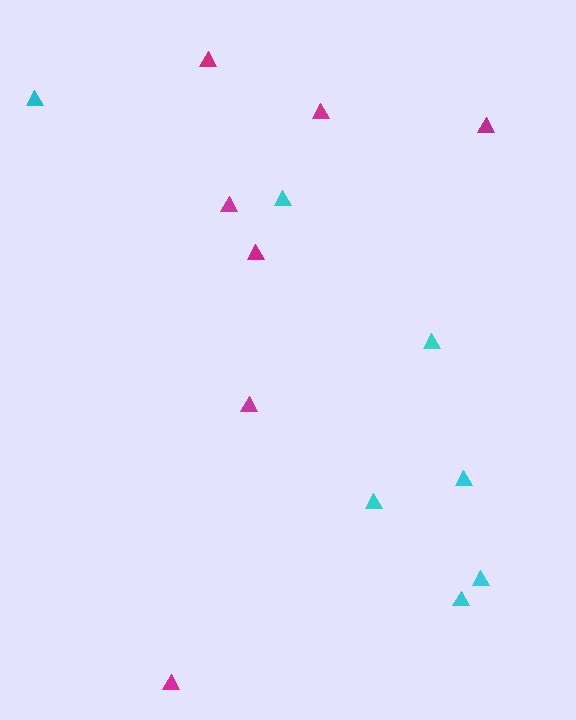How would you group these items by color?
There are 2 groups: one group of magenta triangles (7) and one group of cyan triangles (7).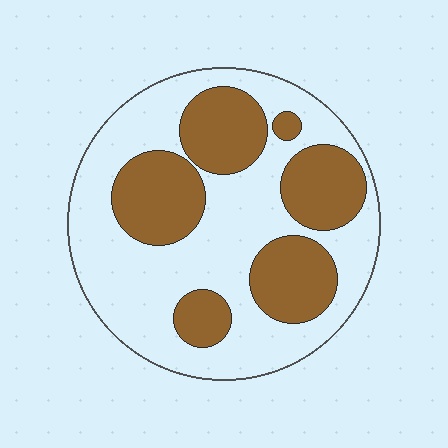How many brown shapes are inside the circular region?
6.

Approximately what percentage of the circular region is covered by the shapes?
Approximately 35%.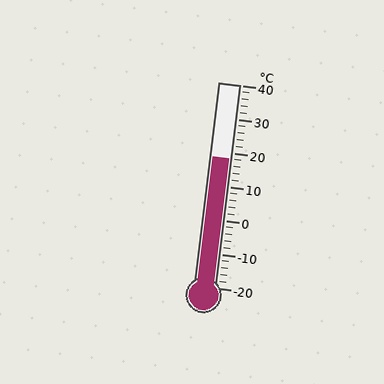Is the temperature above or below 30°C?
The temperature is below 30°C.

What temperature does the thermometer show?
The thermometer shows approximately 18°C.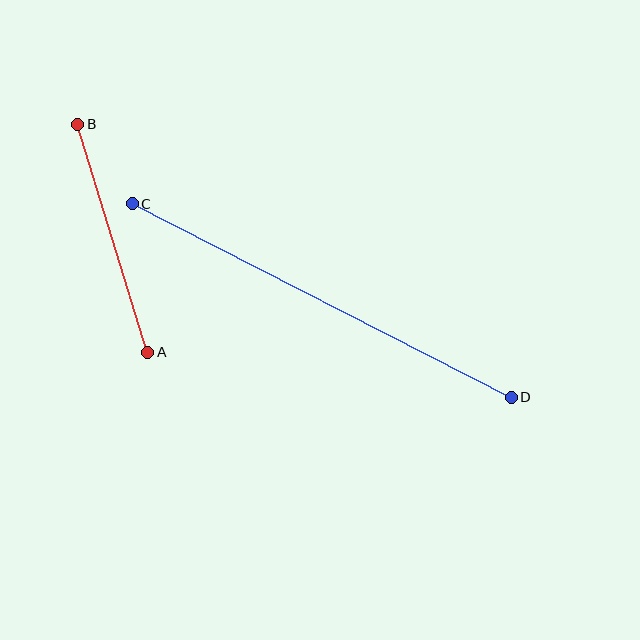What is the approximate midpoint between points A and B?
The midpoint is at approximately (113, 238) pixels.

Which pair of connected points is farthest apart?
Points C and D are farthest apart.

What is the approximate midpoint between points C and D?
The midpoint is at approximately (322, 301) pixels.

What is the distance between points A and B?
The distance is approximately 239 pixels.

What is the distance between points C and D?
The distance is approximately 426 pixels.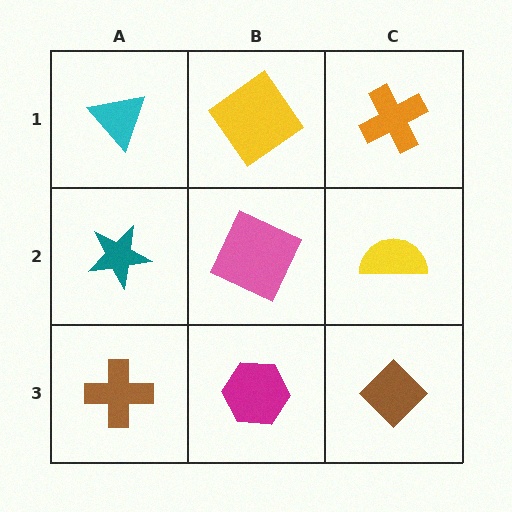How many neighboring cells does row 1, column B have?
3.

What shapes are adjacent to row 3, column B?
A pink square (row 2, column B), a brown cross (row 3, column A), a brown diamond (row 3, column C).